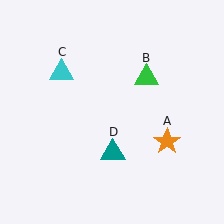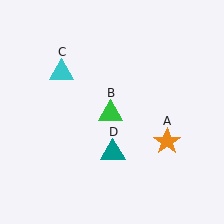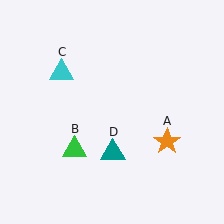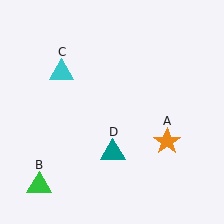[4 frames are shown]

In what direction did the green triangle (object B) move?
The green triangle (object B) moved down and to the left.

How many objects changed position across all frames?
1 object changed position: green triangle (object B).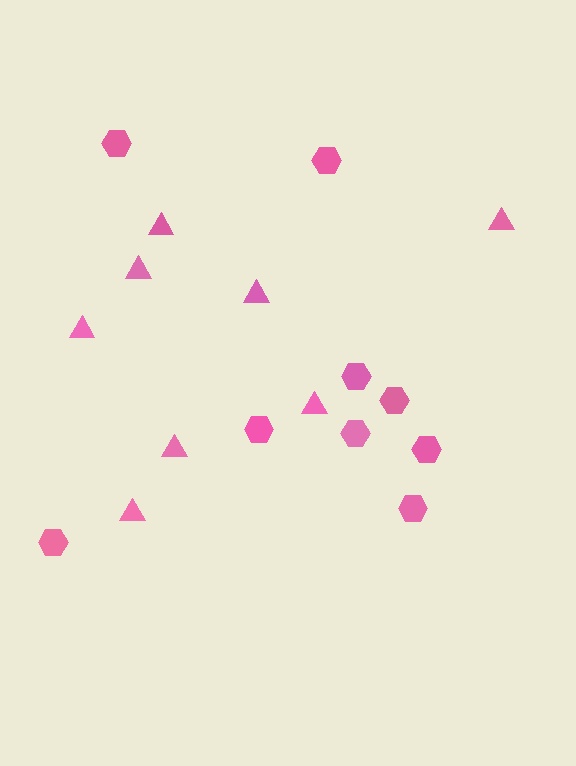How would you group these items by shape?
There are 2 groups: one group of triangles (8) and one group of hexagons (9).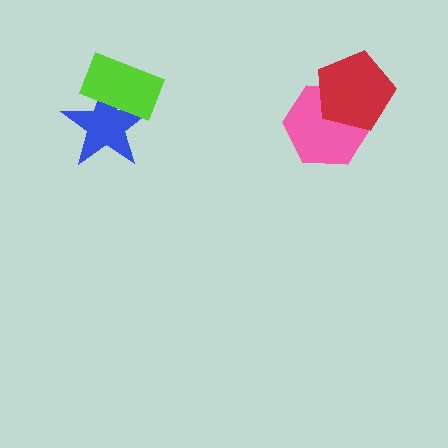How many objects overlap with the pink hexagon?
1 object overlaps with the pink hexagon.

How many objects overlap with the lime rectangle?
1 object overlaps with the lime rectangle.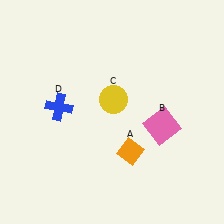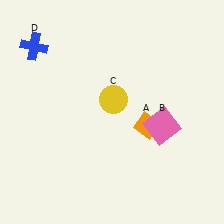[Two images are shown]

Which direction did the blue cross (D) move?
The blue cross (D) moved up.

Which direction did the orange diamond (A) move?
The orange diamond (A) moved up.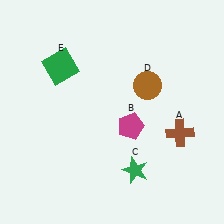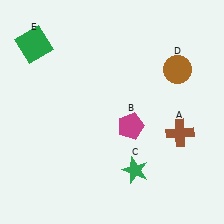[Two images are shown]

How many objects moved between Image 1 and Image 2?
2 objects moved between the two images.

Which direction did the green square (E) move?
The green square (E) moved left.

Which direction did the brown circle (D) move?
The brown circle (D) moved right.